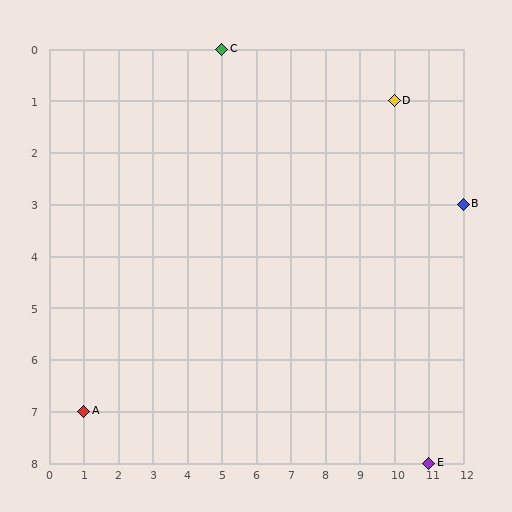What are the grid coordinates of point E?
Point E is at grid coordinates (11, 8).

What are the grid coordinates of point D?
Point D is at grid coordinates (10, 1).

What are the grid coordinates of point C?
Point C is at grid coordinates (5, 0).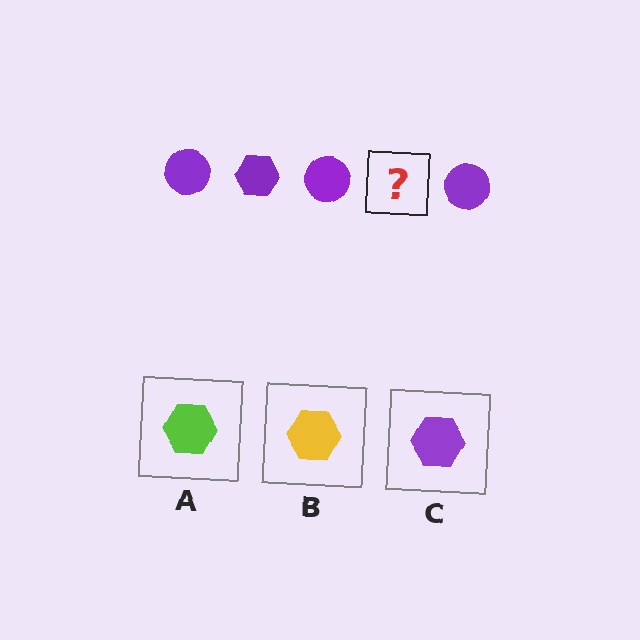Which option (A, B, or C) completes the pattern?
C.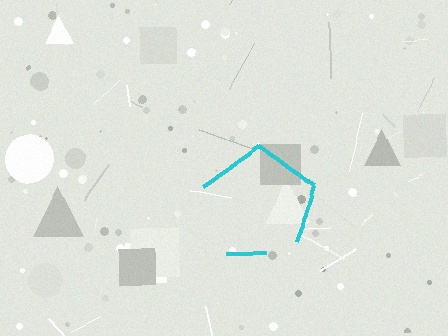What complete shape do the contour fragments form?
The contour fragments form a pentagon.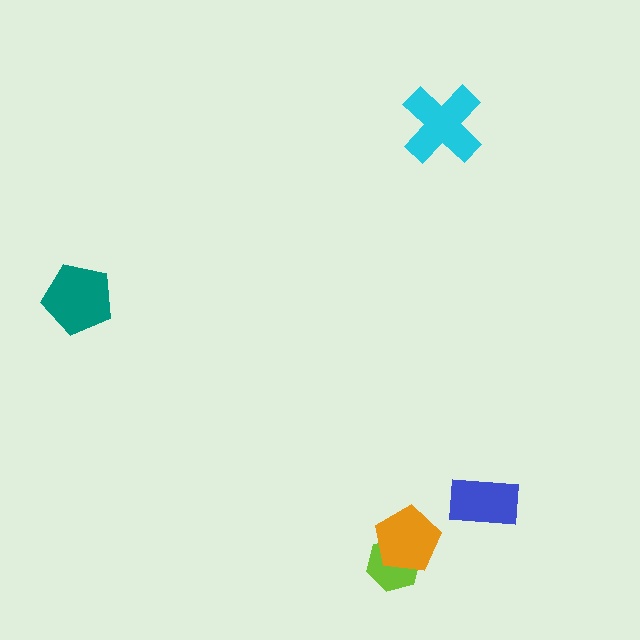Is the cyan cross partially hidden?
No, no other shape covers it.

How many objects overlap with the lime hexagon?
1 object overlaps with the lime hexagon.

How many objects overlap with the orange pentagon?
1 object overlaps with the orange pentagon.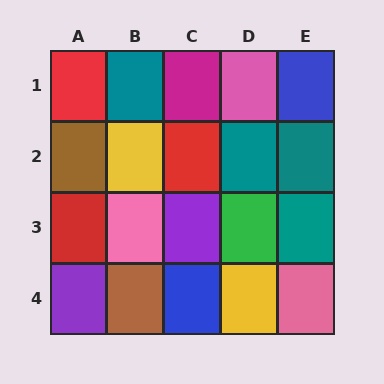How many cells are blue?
2 cells are blue.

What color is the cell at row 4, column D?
Yellow.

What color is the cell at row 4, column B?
Brown.